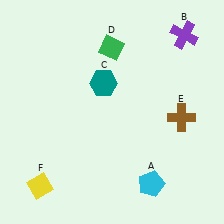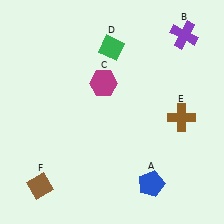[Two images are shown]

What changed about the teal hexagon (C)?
In Image 1, C is teal. In Image 2, it changed to magenta.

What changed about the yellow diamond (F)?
In Image 1, F is yellow. In Image 2, it changed to brown.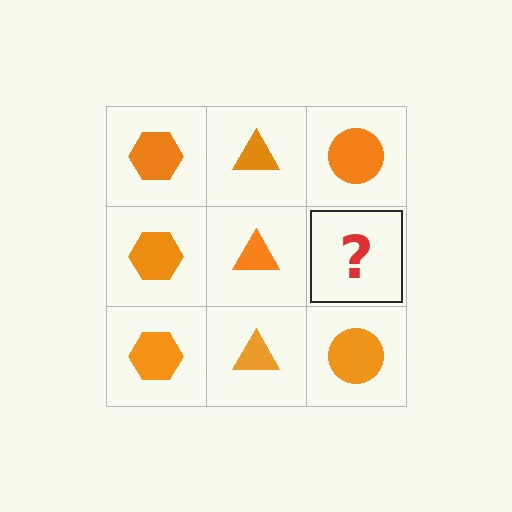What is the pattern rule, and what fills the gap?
The rule is that each column has a consistent shape. The gap should be filled with an orange circle.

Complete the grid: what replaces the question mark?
The question mark should be replaced with an orange circle.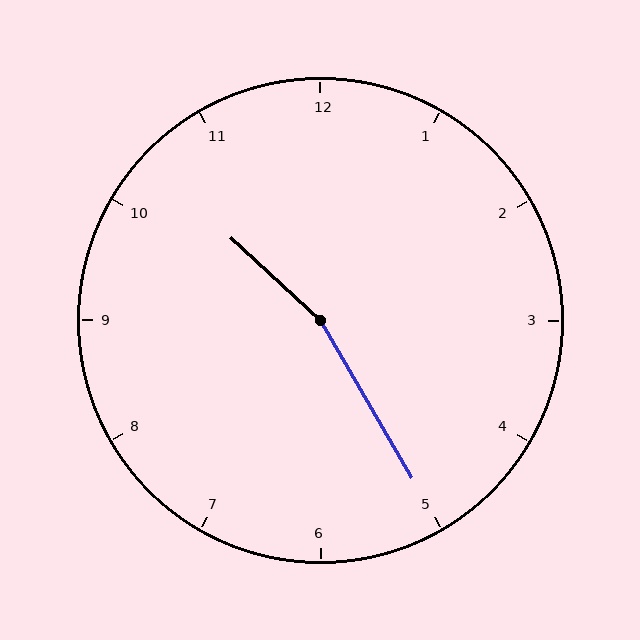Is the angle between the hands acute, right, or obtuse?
It is obtuse.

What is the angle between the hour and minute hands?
Approximately 162 degrees.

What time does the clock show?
10:25.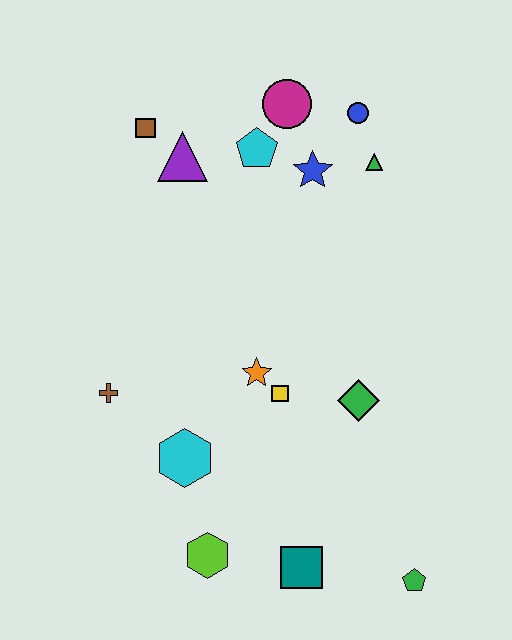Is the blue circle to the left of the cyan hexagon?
No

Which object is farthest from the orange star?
The blue circle is farthest from the orange star.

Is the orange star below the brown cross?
No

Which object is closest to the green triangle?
The blue circle is closest to the green triangle.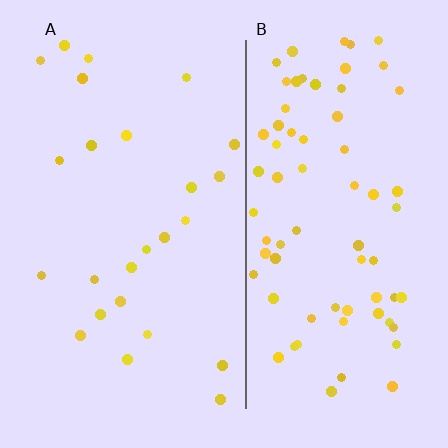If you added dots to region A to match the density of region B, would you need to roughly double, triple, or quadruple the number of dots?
Approximately triple.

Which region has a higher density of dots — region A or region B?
B (the right).